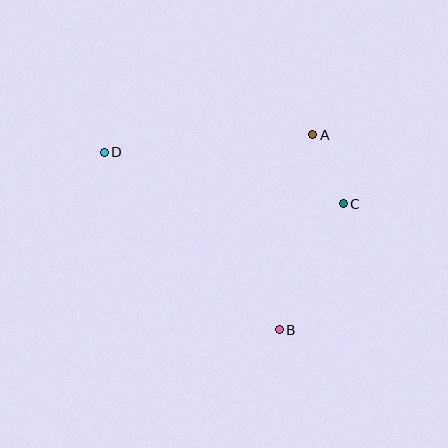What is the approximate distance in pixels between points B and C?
The distance between B and C is approximately 141 pixels.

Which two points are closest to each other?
Points A and C are closest to each other.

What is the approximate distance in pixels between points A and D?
The distance between A and D is approximately 209 pixels.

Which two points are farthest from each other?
Points B and D are farthest from each other.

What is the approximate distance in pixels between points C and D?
The distance between C and D is approximately 245 pixels.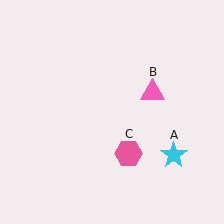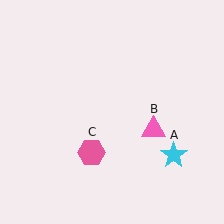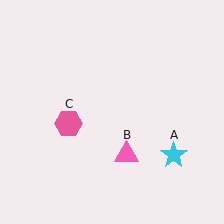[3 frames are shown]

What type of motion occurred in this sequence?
The pink triangle (object B), pink hexagon (object C) rotated clockwise around the center of the scene.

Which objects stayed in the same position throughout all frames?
Cyan star (object A) remained stationary.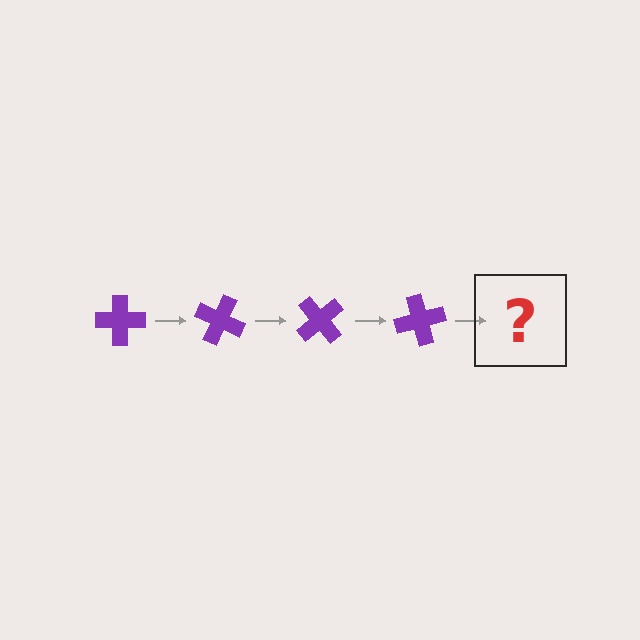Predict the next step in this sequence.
The next step is a purple cross rotated 100 degrees.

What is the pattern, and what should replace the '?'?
The pattern is that the cross rotates 25 degrees each step. The '?' should be a purple cross rotated 100 degrees.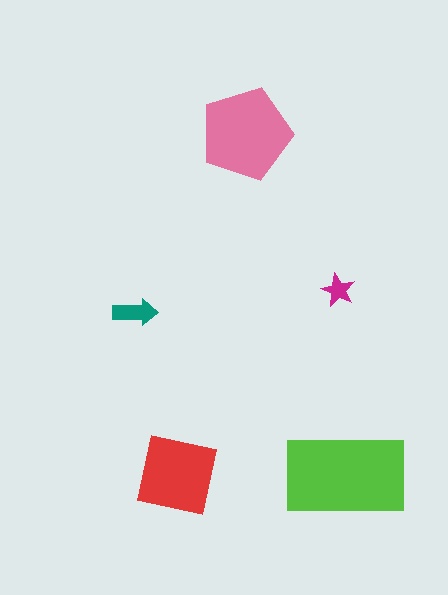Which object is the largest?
The lime rectangle.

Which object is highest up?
The pink pentagon is topmost.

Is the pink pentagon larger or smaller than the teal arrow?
Larger.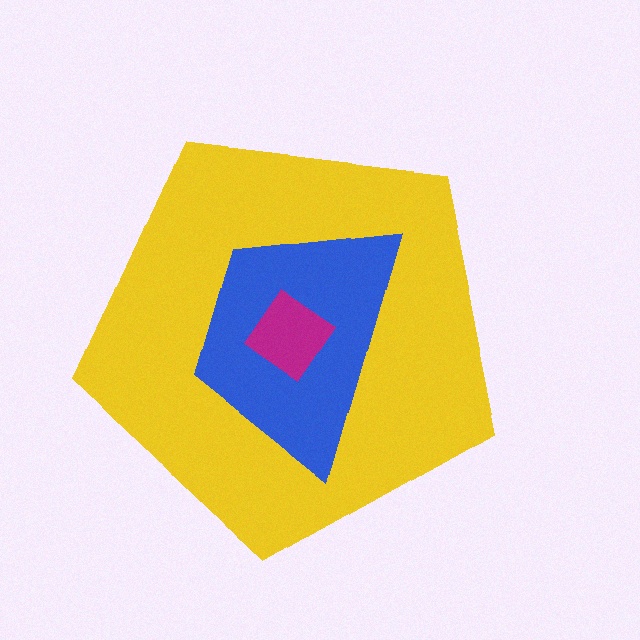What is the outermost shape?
The yellow pentagon.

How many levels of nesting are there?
3.